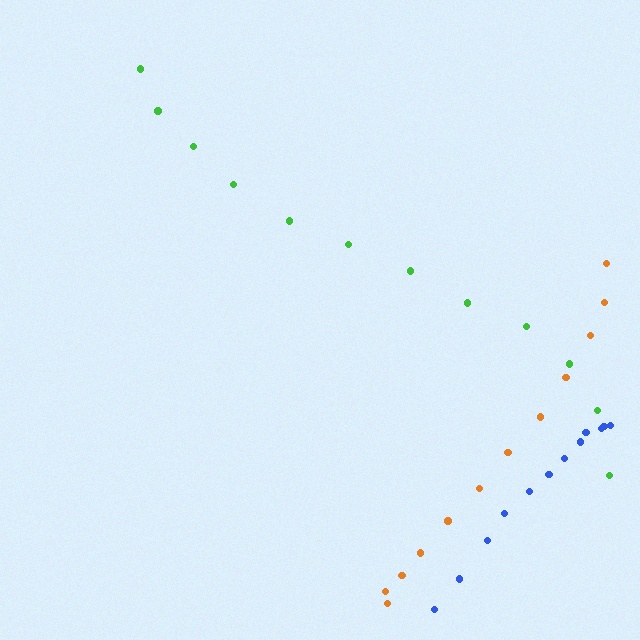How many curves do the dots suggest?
There are 3 distinct paths.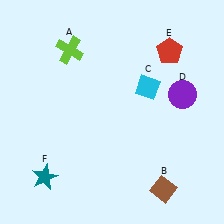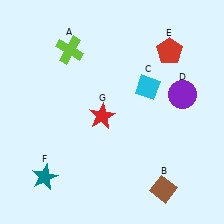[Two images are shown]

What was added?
A red star (G) was added in Image 2.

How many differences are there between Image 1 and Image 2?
There is 1 difference between the two images.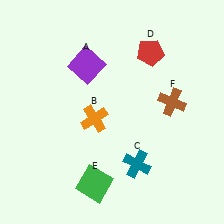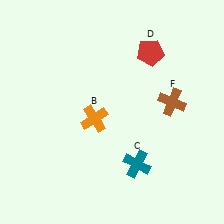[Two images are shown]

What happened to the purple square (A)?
The purple square (A) was removed in Image 2. It was in the top-left area of Image 1.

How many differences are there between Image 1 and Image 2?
There are 2 differences between the two images.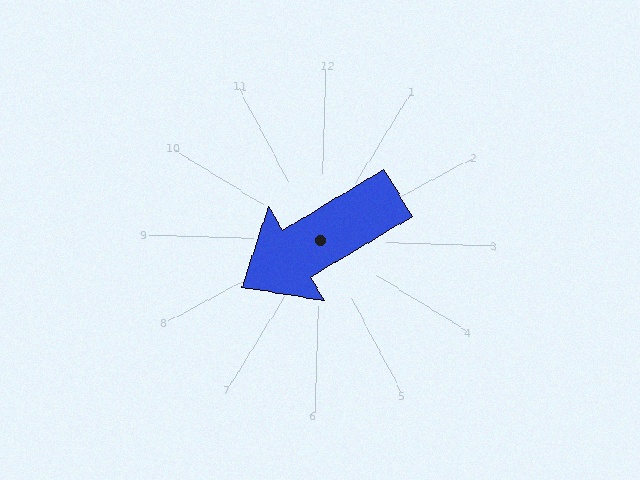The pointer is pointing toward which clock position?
Roughly 8 o'clock.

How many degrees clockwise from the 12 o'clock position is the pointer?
Approximately 237 degrees.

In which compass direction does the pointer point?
Southwest.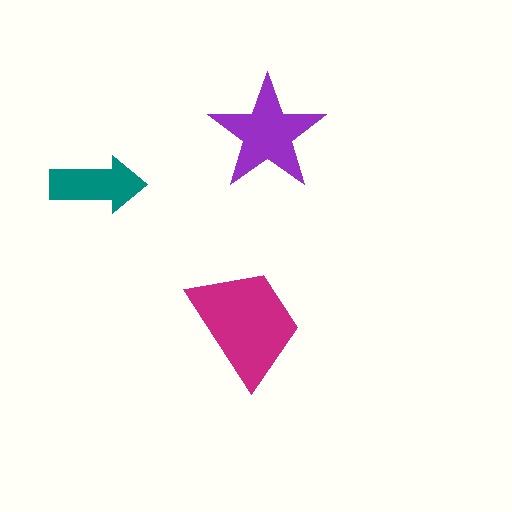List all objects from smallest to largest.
The teal arrow, the purple star, the magenta trapezoid.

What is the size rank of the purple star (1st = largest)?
2nd.